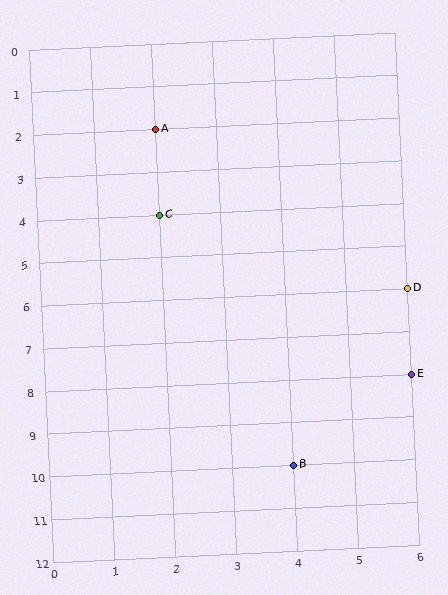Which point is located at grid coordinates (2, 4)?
Point C is at (2, 4).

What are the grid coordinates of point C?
Point C is at grid coordinates (2, 4).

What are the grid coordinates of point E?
Point E is at grid coordinates (6, 8).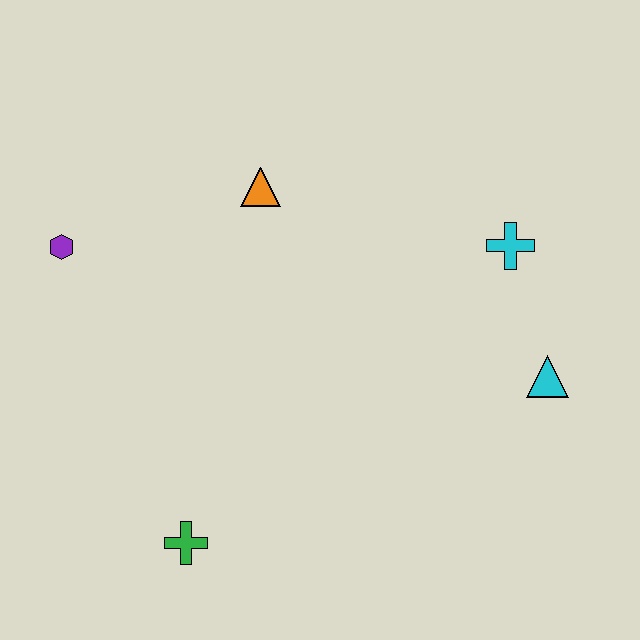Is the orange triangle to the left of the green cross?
No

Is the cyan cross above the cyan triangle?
Yes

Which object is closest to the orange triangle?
The purple hexagon is closest to the orange triangle.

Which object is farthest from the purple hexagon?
The cyan triangle is farthest from the purple hexagon.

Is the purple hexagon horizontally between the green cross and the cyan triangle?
No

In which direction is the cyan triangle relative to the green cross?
The cyan triangle is to the right of the green cross.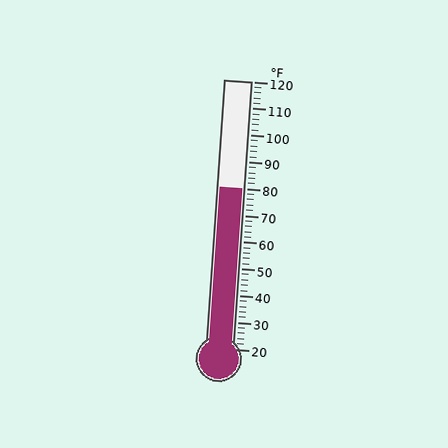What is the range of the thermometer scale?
The thermometer scale ranges from 20°F to 120°F.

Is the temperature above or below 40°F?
The temperature is above 40°F.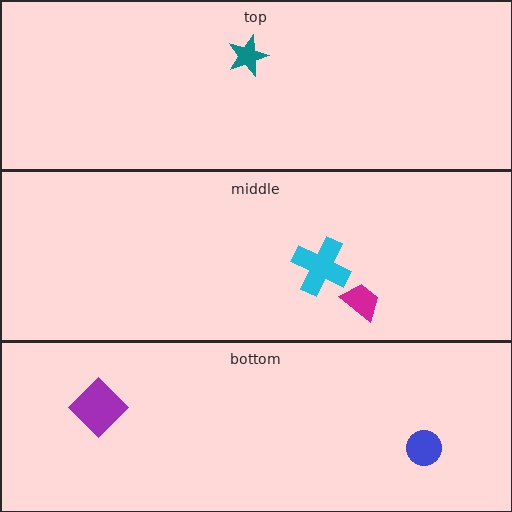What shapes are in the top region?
The teal star.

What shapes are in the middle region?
The cyan cross, the magenta trapezoid.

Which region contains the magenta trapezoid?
The middle region.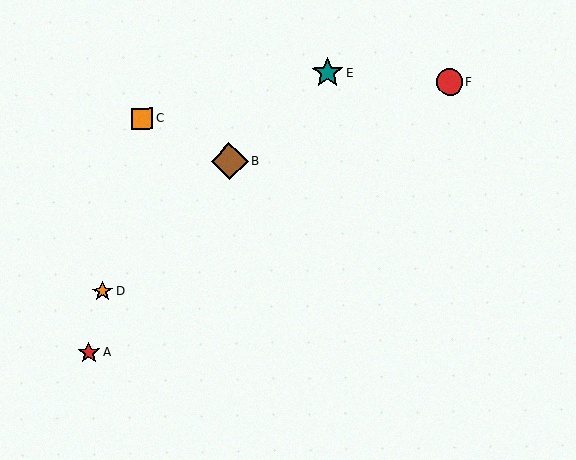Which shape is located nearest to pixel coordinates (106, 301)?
The orange star (labeled D) at (103, 292) is nearest to that location.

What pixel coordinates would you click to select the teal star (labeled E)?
Click at (328, 73) to select the teal star E.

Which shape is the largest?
The brown diamond (labeled B) is the largest.